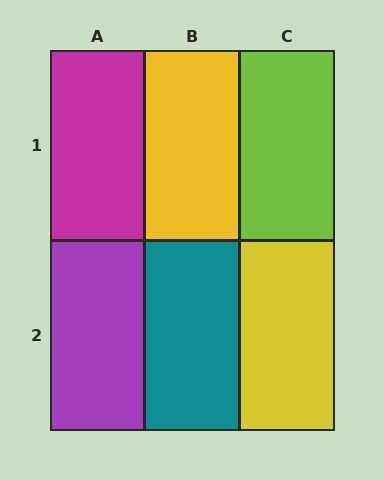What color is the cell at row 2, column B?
Teal.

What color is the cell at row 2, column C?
Yellow.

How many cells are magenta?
1 cell is magenta.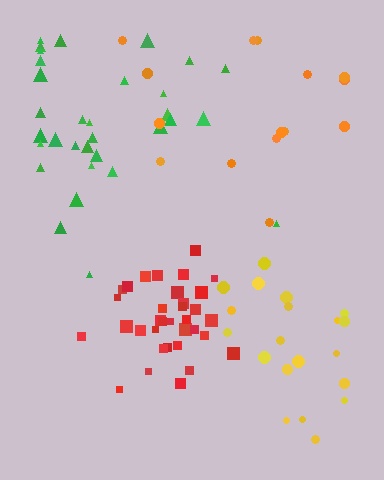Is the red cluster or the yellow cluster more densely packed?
Red.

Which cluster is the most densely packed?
Red.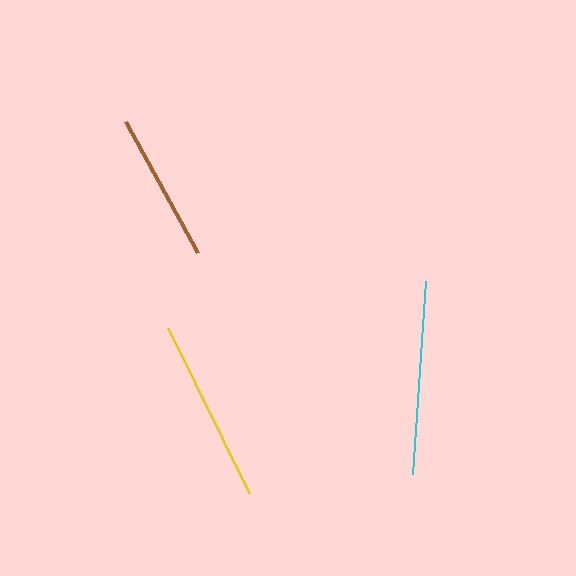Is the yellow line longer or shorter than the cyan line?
The cyan line is longer than the yellow line.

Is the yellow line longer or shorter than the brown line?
The yellow line is longer than the brown line.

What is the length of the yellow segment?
The yellow segment is approximately 184 pixels long.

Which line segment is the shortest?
The brown line is the shortest at approximately 150 pixels.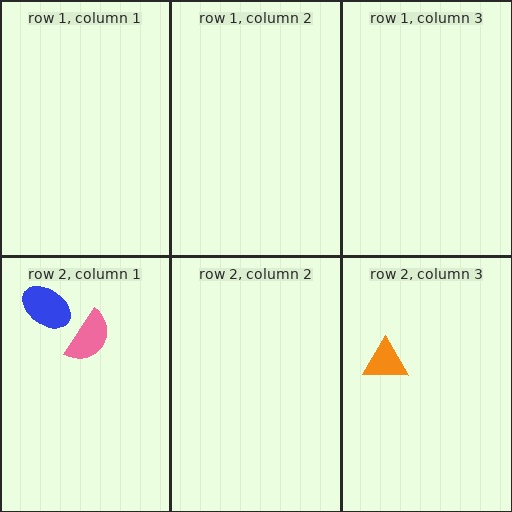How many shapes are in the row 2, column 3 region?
1.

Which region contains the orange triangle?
The row 2, column 3 region.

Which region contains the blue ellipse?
The row 2, column 1 region.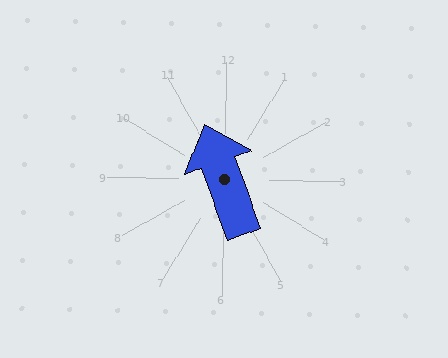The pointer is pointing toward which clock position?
Roughly 11 o'clock.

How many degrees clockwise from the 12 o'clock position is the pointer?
Approximately 339 degrees.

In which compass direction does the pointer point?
North.